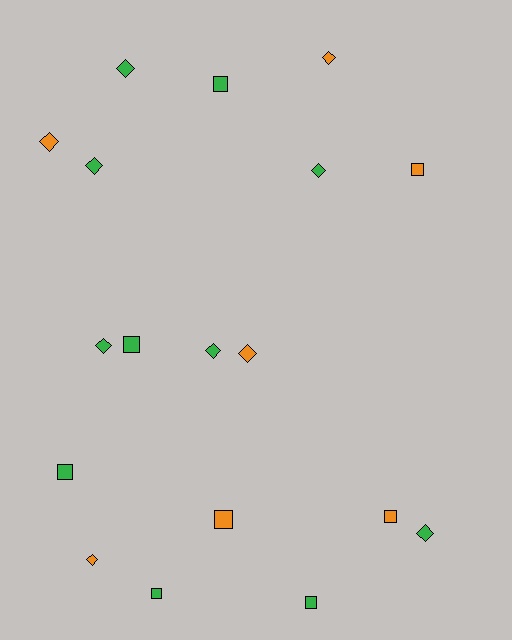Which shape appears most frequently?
Diamond, with 10 objects.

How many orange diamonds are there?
There are 4 orange diamonds.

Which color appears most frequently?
Green, with 11 objects.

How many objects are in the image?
There are 18 objects.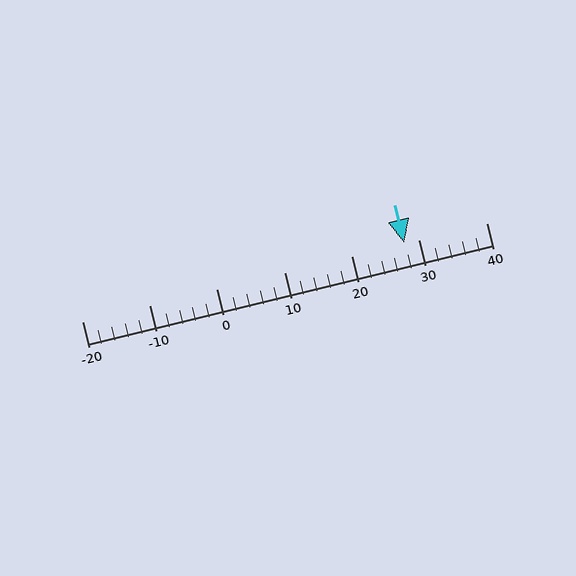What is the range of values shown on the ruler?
The ruler shows values from -20 to 40.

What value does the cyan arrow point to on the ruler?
The cyan arrow points to approximately 28.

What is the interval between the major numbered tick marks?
The major tick marks are spaced 10 units apart.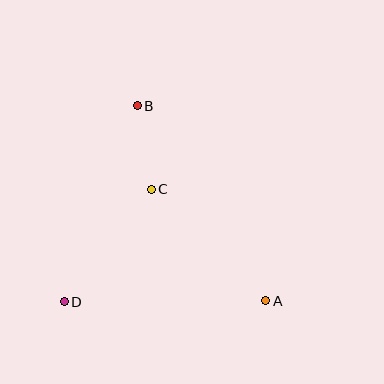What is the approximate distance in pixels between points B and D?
The distance between B and D is approximately 209 pixels.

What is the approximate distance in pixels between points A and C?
The distance between A and C is approximately 160 pixels.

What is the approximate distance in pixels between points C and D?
The distance between C and D is approximately 142 pixels.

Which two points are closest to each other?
Points B and C are closest to each other.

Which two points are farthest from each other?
Points A and B are farthest from each other.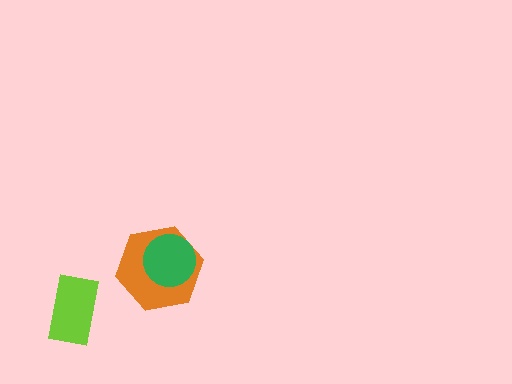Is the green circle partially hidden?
No, no other shape covers it.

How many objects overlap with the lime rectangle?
0 objects overlap with the lime rectangle.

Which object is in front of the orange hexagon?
The green circle is in front of the orange hexagon.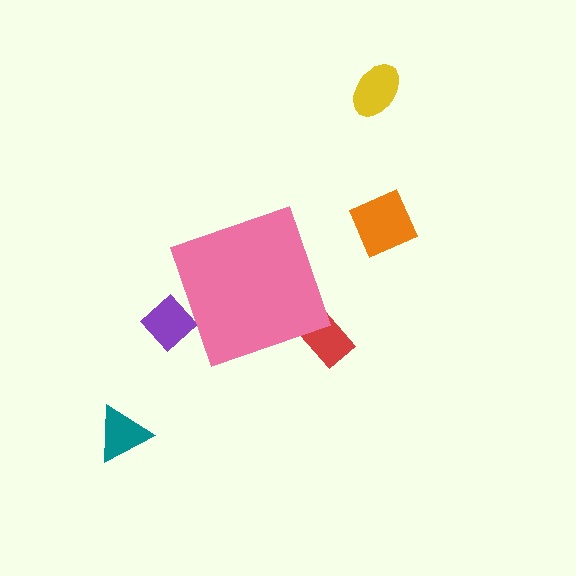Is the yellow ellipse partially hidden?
No, the yellow ellipse is fully visible.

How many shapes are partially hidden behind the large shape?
2 shapes are partially hidden.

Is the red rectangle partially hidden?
Yes, the red rectangle is partially hidden behind the pink diamond.